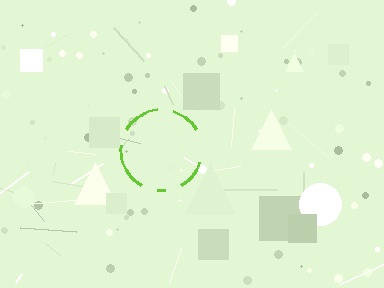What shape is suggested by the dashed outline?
The dashed outline suggests a circle.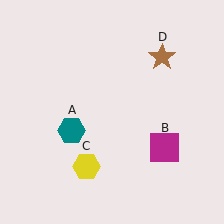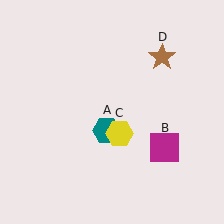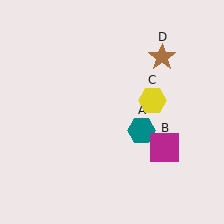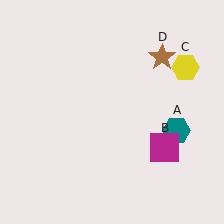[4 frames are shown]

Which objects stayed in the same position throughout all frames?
Magenta square (object B) and brown star (object D) remained stationary.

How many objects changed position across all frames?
2 objects changed position: teal hexagon (object A), yellow hexagon (object C).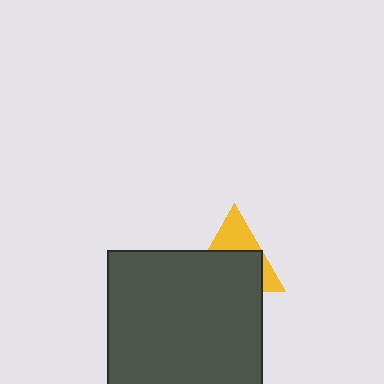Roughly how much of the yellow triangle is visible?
A small part of it is visible (roughly 38%).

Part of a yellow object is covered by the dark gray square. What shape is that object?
It is a triangle.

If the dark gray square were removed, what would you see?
You would see the complete yellow triangle.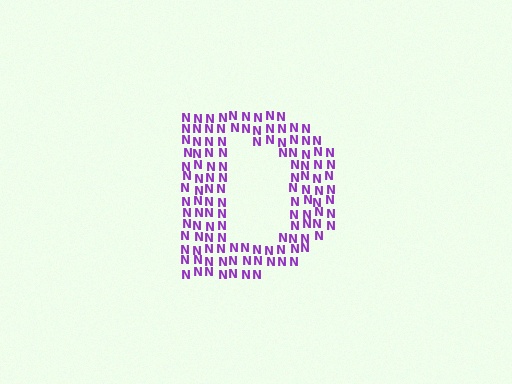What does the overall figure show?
The overall figure shows the letter D.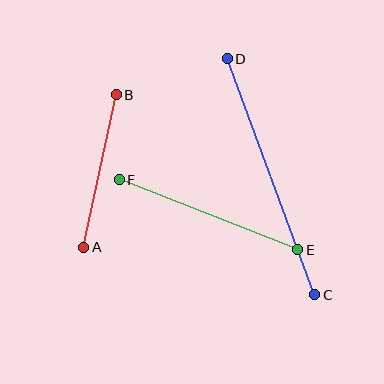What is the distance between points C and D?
The distance is approximately 252 pixels.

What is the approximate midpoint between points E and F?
The midpoint is at approximately (208, 215) pixels.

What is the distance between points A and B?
The distance is approximately 156 pixels.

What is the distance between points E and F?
The distance is approximately 191 pixels.